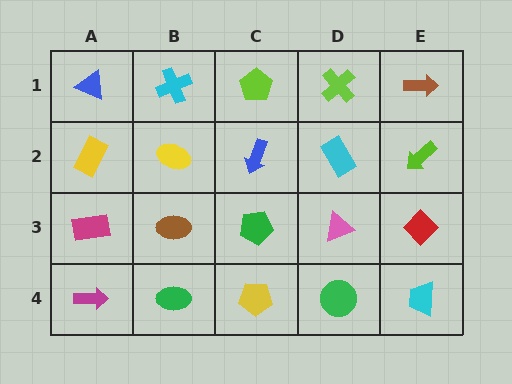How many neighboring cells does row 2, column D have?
4.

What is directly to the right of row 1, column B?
A lime pentagon.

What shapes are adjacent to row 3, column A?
A yellow rectangle (row 2, column A), a magenta arrow (row 4, column A), a brown ellipse (row 3, column B).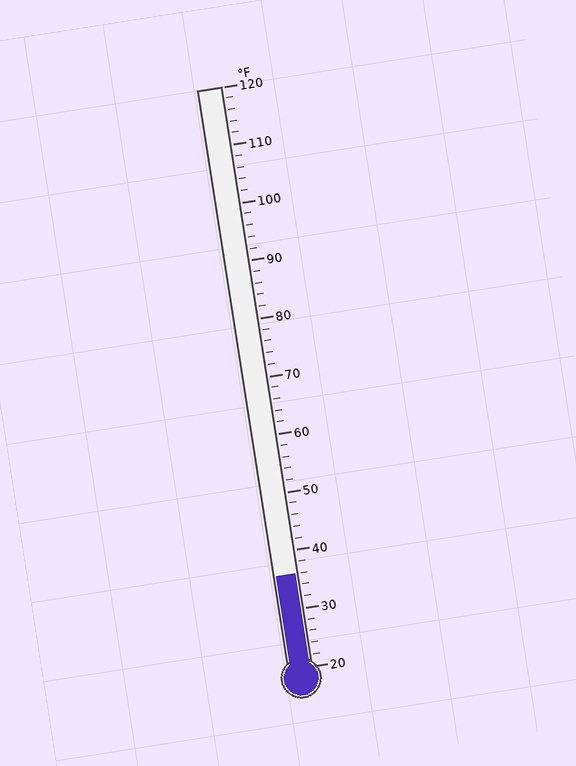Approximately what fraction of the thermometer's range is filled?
The thermometer is filled to approximately 15% of its range.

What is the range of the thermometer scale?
The thermometer scale ranges from 20°F to 120°F.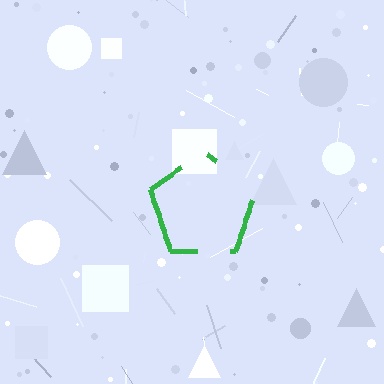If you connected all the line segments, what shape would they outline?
They would outline a pentagon.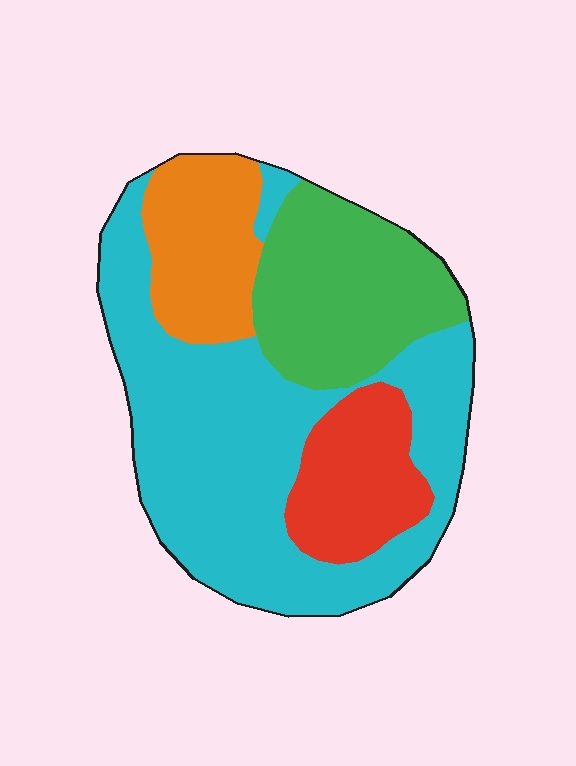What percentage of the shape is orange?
Orange covers roughly 15% of the shape.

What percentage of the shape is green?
Green covers around 20% of the shape.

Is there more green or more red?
Green.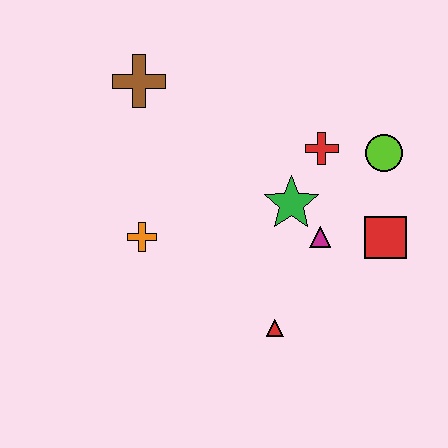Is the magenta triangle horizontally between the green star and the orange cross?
No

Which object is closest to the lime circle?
The red cross is closest to the lime circle.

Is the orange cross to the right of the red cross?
No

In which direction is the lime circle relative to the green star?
The lime circle is to the right of the green star.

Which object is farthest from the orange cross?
The lime circle is farthest from the orange cross.